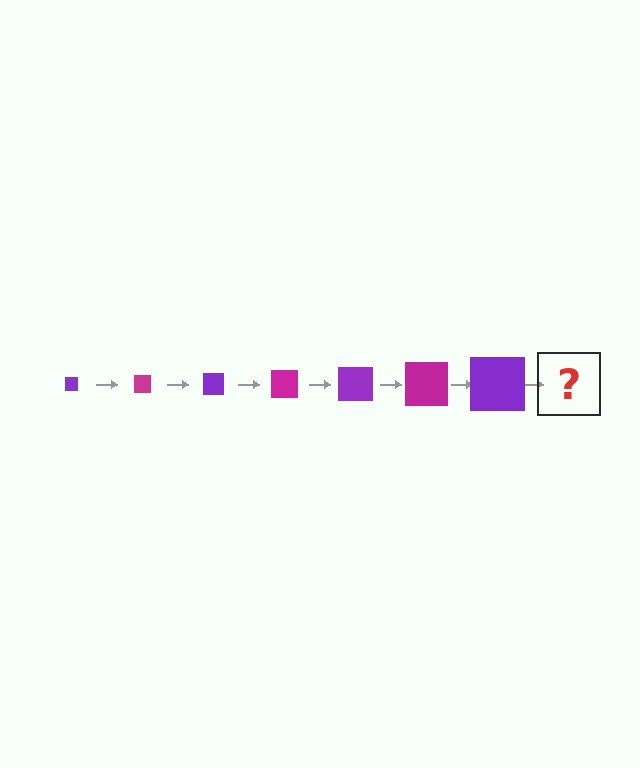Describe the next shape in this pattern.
It should be a magenta square, larger than the previous one.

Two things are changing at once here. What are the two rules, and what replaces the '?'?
The two rules are that the square grows larger each step and the color cycles through purple and magenta. The '?' should be a magenta square, larger than the previous one.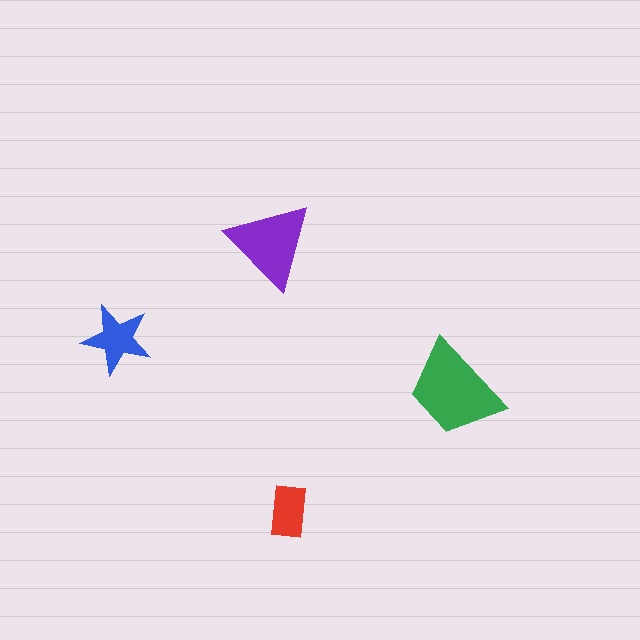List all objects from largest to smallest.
The green trapezoid, the purple triangle, the blue star, the red rectangle.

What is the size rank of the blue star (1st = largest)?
3rd.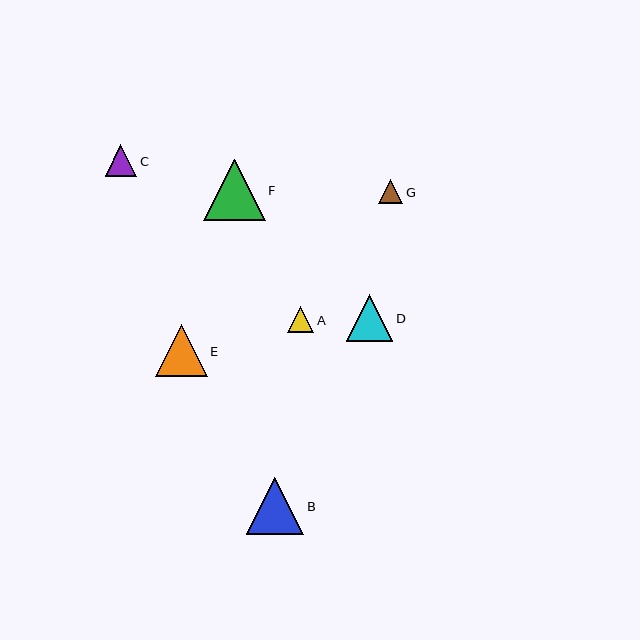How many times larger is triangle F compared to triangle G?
Triangle F is approximately 2.6 times the size of triangle G.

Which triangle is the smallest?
Triangle G is the smallest with a size of approximately 24 pixels.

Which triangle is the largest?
Triangle F is the largest with a size of approximately 61 pixels.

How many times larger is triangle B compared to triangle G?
Triangle B is approximately 2.4 times the size of triangle G.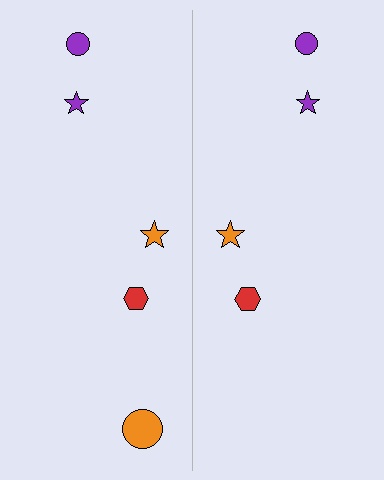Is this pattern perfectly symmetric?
No, the pattern is not perfectly symmetric. A orange circle is missing from the right side.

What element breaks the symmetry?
A orange circle is missing from the right side.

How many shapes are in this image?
There are 9 shapes in this image.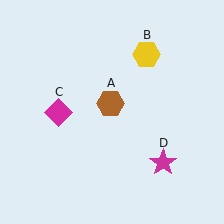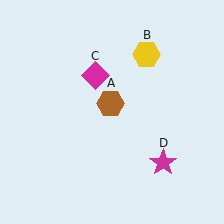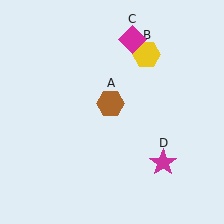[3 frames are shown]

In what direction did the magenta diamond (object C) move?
The magenta diamond (object C) moved up and to the right.